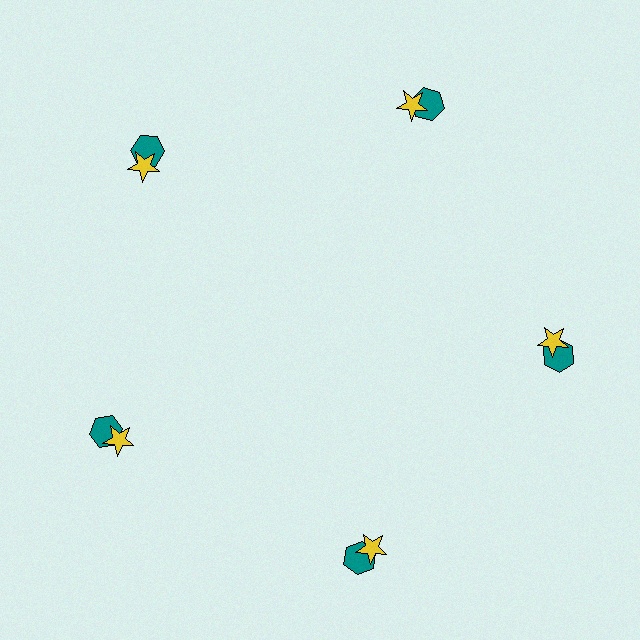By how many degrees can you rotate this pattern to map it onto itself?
The pattern maps onto itself every 72 degrees of rotation.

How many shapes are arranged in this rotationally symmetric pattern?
There are 10 shapes, arranged in 5 groups of 2.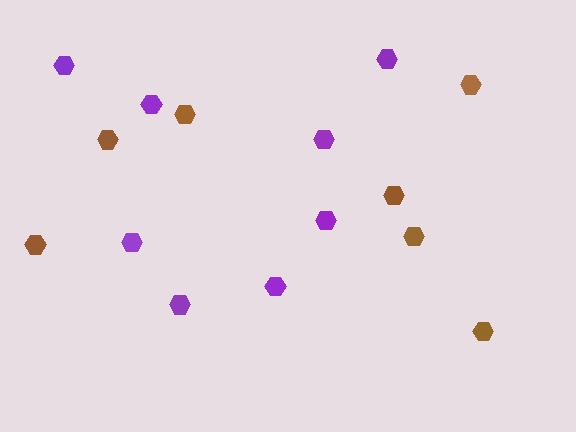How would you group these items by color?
There are 2 groups: one group of brown hexagons (7) and one group of purple hexagons (8).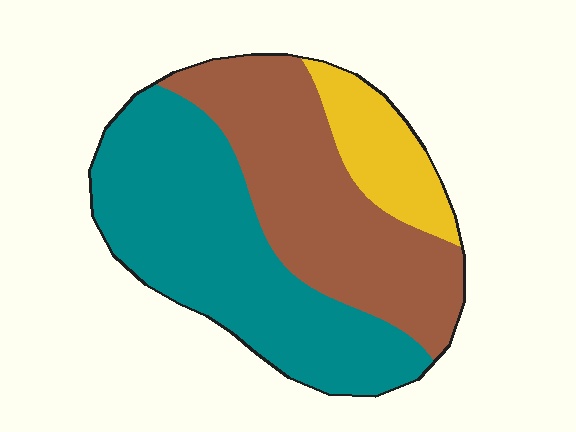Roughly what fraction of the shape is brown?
Brown covers around 40% of the shape.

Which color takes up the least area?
Yellow, at roughly 15%.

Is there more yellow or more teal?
Teal.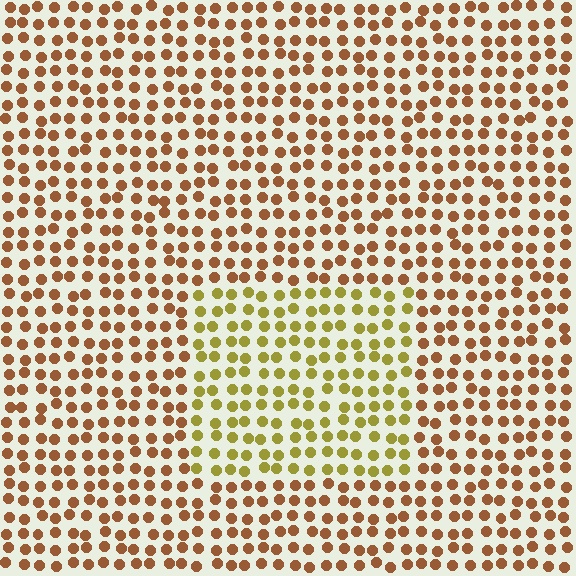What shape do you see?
I see a rectangle.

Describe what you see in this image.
The image is filled with small brown elements in a uniform arrangement. A rectangle-shaped region is visible where the elements are tinted to a slightly different hue, forming a subtle color boundary.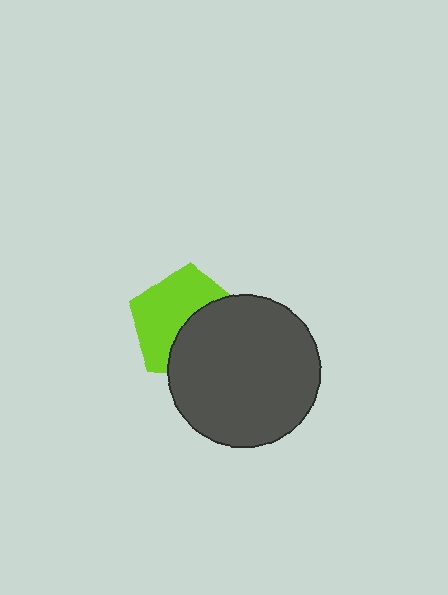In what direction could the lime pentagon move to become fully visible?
The lime pentagon could move toward the upper-left. That would shift it out from behind the dark gray circle entirely.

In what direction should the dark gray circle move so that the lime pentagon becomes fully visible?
The dark gray circle should move toward the lower-right. That is the shortest direction to clear the overlap and leave the lime pentagon fully visible.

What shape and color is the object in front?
The object in front is a dark gray circle.